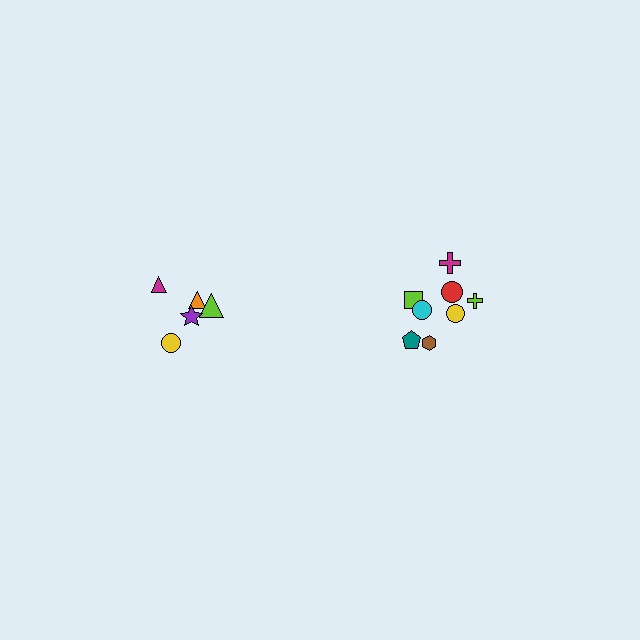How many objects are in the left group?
There are 5 objects.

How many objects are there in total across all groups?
There are 13 objects.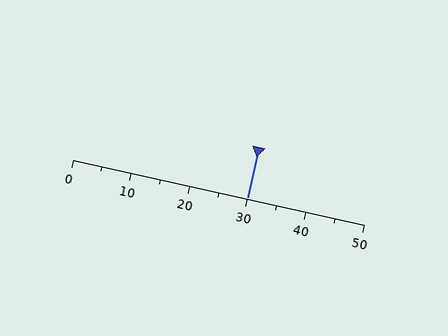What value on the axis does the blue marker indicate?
The marker indicates approximately 30.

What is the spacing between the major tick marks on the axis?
The major ticks are spaced 10 apart.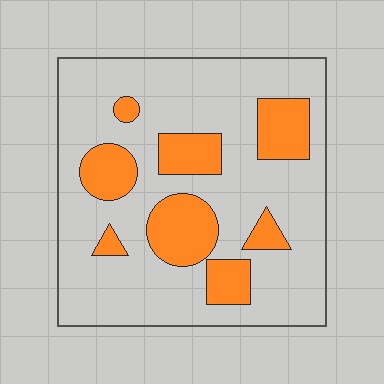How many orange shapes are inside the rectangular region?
8.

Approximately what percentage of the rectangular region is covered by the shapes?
Approximately 25%.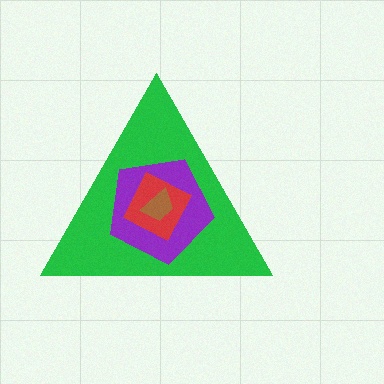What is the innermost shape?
The brown trapezoid.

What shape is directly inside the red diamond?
The brown trapezoid.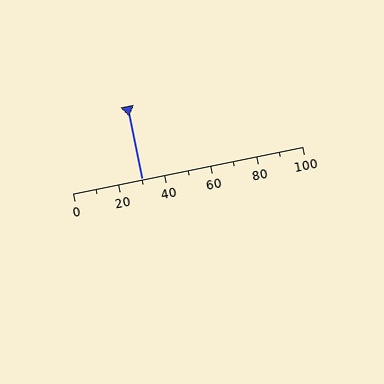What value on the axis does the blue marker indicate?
The marker indicates approximately 30.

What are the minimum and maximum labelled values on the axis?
The axis runs from 0 to 100.